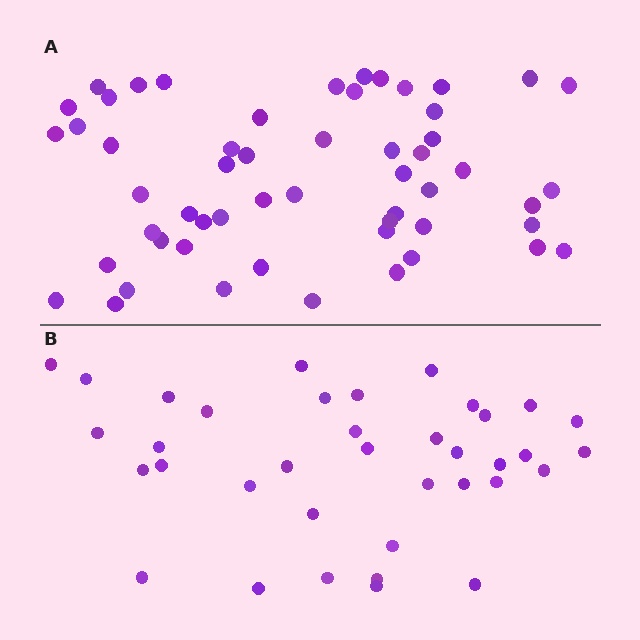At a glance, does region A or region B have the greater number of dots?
Region A (the top region) has more dots.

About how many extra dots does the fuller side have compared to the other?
Region A has approximately 20 more dots than region B.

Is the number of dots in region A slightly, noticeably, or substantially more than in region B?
Region A has substantially more. The ratio is roughly 1.5 to 1.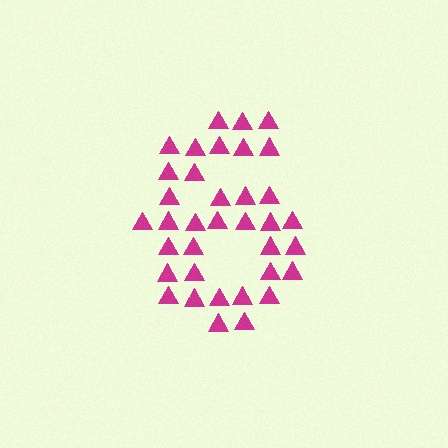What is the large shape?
The large shape is the digit 6.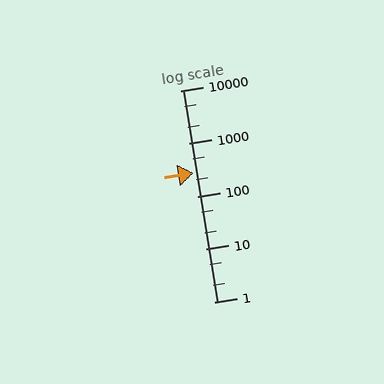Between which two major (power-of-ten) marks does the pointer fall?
The pointer is between 100 and 1000.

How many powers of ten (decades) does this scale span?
The scale spans 4 decades, from 1 to 10000.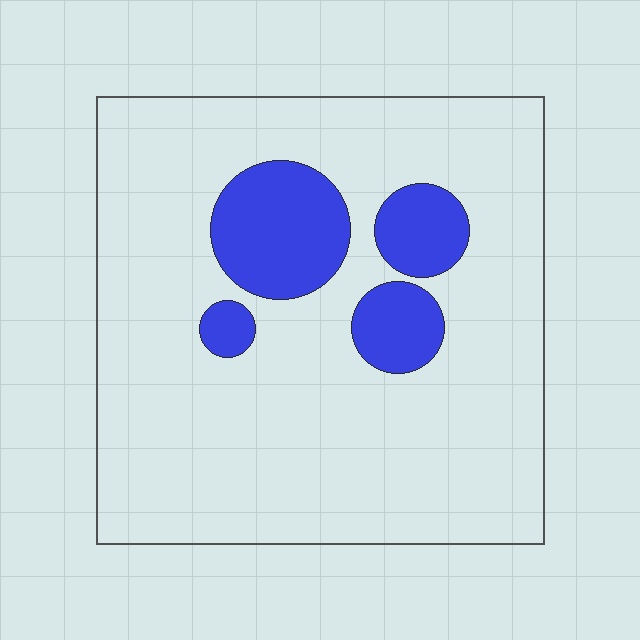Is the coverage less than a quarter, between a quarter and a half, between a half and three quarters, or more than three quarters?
Less than a quarter.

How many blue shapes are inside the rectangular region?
4.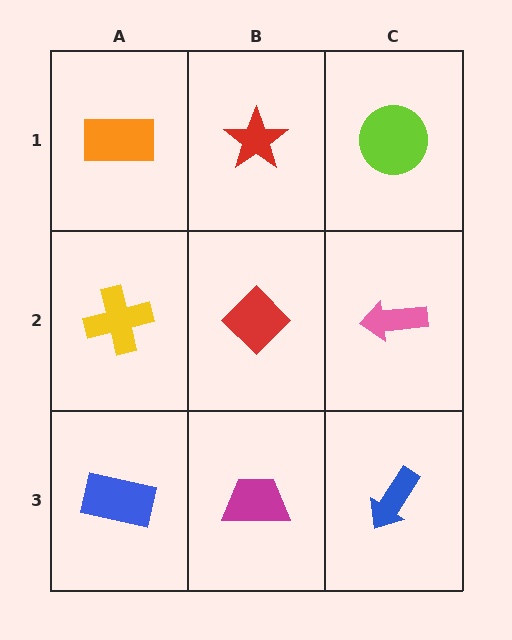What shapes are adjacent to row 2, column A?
An orange rectangle (row 1, column A), a blue rectangle (row 3, column A), a red diamond (row 2, column B).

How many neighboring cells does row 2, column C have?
3.